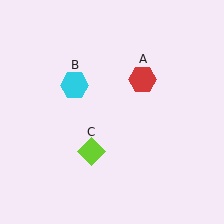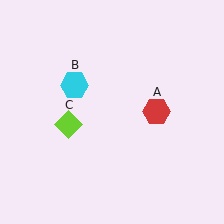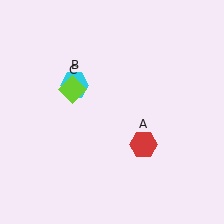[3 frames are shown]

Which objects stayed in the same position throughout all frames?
Cyan hexagon (object B) remained stationary.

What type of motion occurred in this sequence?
The red hexagon (object A), lime diamond (object C) rotated clockwise around the center of the scene.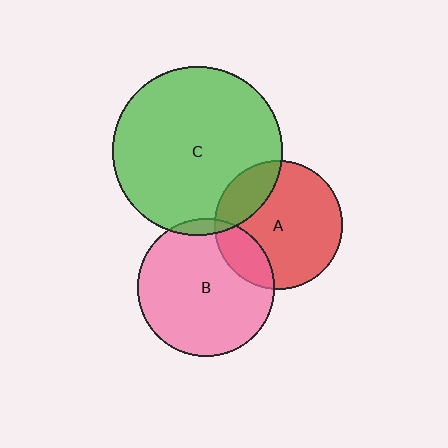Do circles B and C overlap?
Yes.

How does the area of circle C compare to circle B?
Approximately 1.5 times.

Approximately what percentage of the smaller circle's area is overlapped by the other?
Approximately 5%.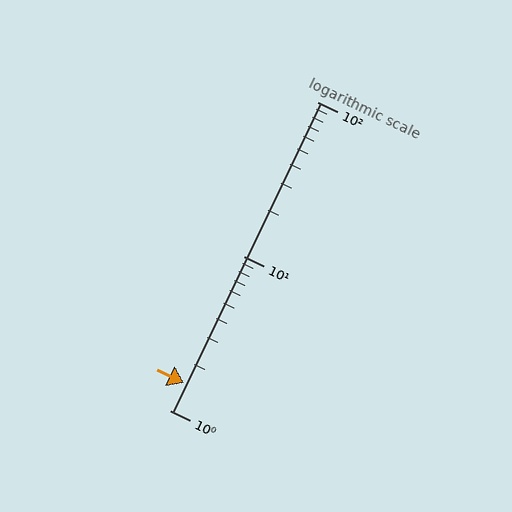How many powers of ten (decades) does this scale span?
The scale spans 2 decades, from 1 to 100.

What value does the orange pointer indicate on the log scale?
The pointer indicates approximately 1.5.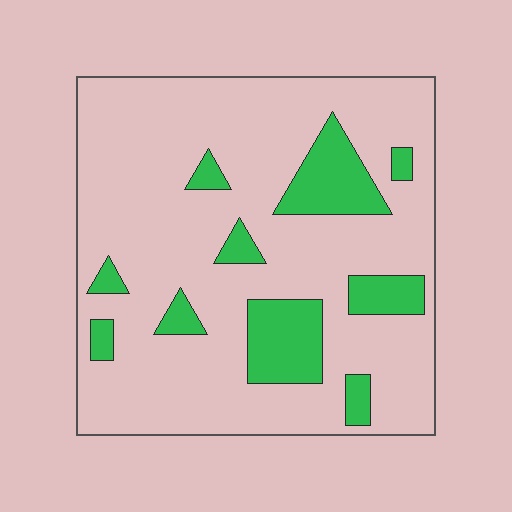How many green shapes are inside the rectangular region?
10.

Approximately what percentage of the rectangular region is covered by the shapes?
Approximately 20%.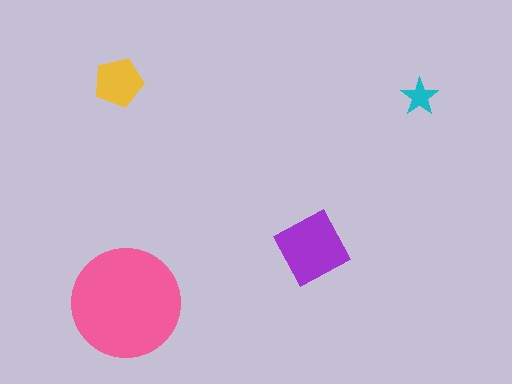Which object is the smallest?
The cyan star.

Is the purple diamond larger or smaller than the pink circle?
Smaller.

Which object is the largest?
The pink circle.